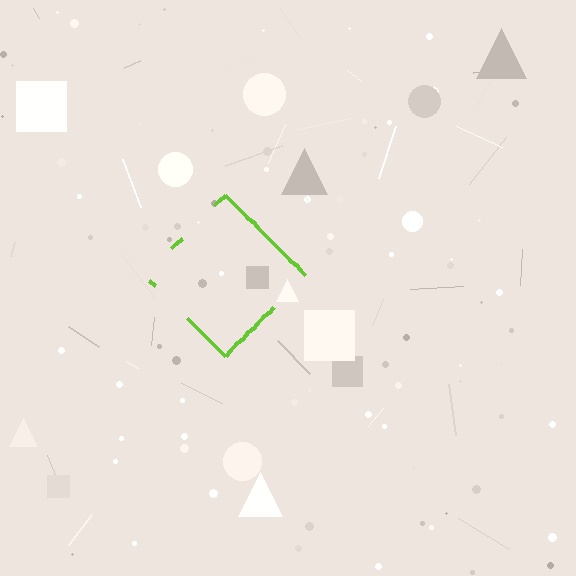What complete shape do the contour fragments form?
The contour fragments form a diamond.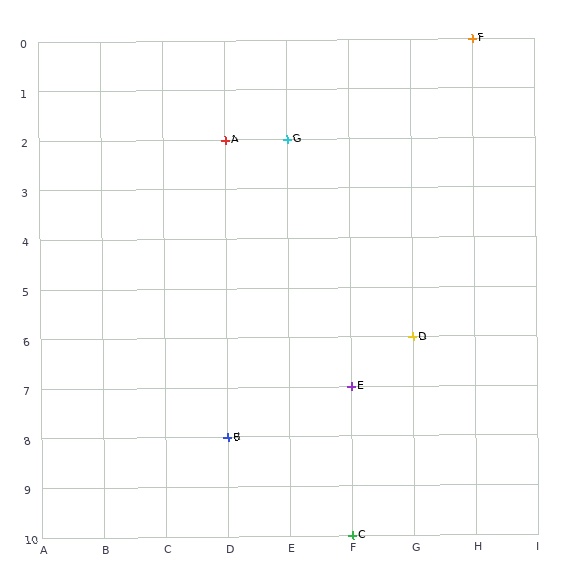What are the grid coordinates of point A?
Point A is at grid coordinates (D, 2).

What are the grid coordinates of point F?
Point F is at grid coordinates (H, 0).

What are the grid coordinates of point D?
Point D is at grid coordinates (G, 6).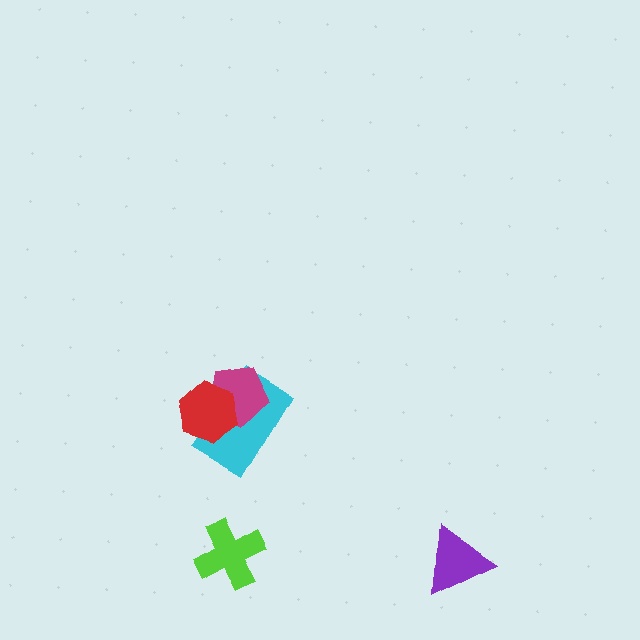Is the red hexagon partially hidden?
No, no other shape covers it.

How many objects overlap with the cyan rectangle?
2 objects overlap with the cyan rectangle.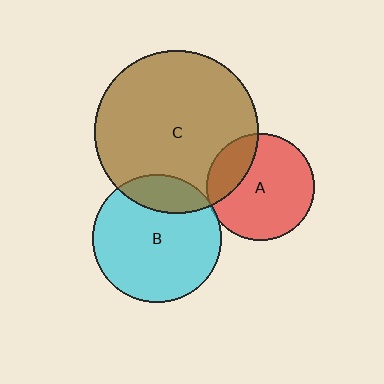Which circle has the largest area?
Circle C (brown).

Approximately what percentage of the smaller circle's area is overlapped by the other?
Approximately 5%.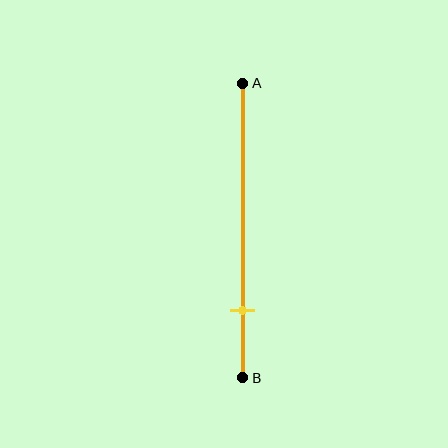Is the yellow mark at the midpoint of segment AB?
No, the mark is at about 75% from A, not at the 50% midpoint.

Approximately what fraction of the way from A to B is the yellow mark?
The yellow mark is approximately 75% of the way from A to B.